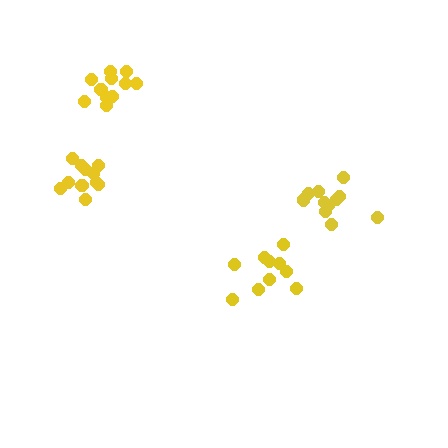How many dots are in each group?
Group 1: 10 dots, Group 2: 11 dots, Group 3: 12 dots, Group 4: 12 dots (45 total).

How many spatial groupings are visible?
There are 4 spatial groupings.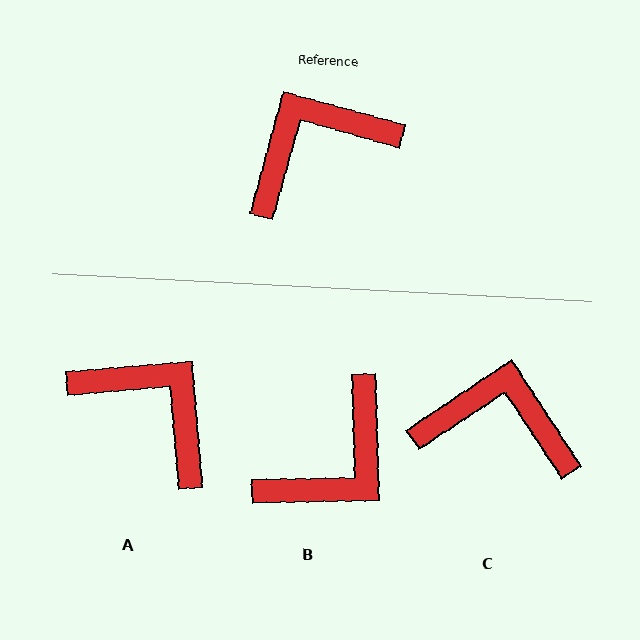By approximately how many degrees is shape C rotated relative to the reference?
Approximately 41 degrees clockwise.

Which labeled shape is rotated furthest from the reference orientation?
B, about 163 degrees away.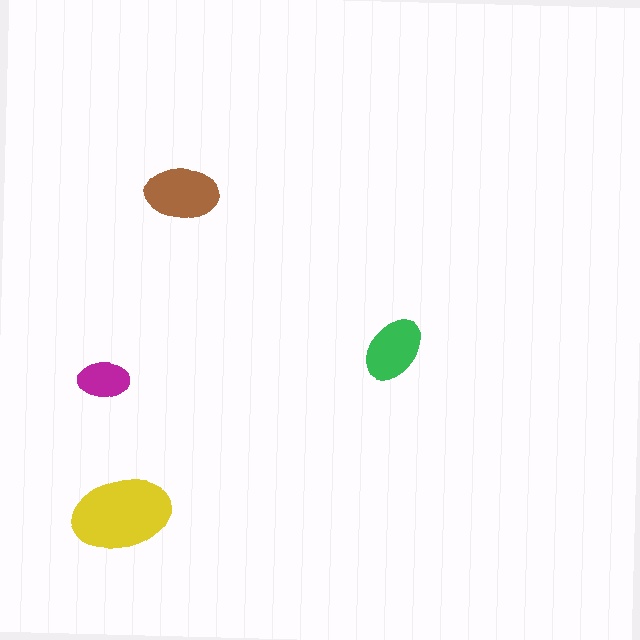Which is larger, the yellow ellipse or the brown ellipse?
The yellow one.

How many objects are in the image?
There are 4 objects in the image.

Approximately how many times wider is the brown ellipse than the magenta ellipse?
About 1.5 times wider.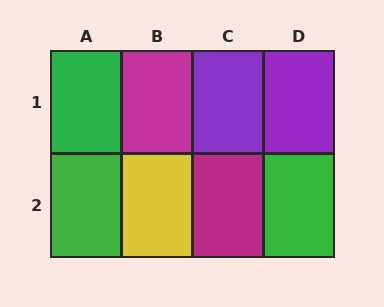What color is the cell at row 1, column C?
Purple.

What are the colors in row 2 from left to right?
Green, yellow, magenta, green.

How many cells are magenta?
2 cells are magenta.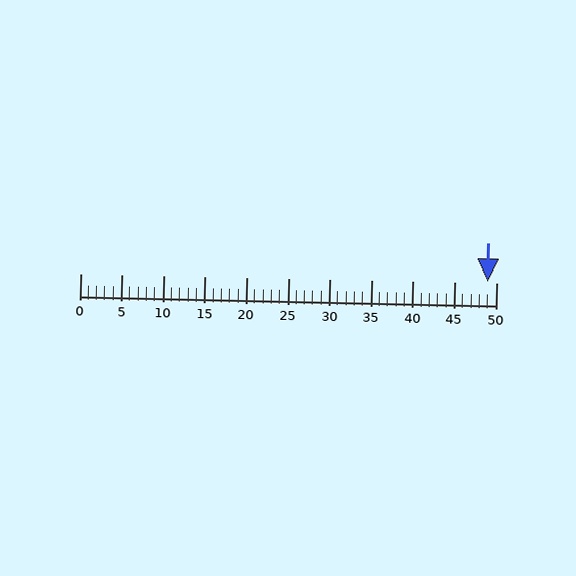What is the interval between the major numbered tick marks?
The major tick marks are spaced 5 units apart.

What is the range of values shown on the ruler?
The ruler shows values from 0 to 50.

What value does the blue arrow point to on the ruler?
The blue arrow points to approximately 49.